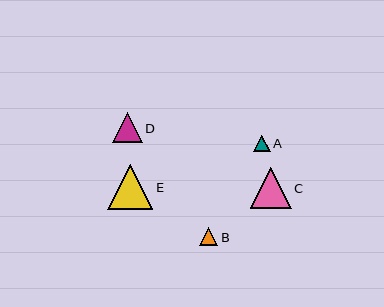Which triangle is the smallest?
Triangle A is the smallest with a size of approximately 17 pixels.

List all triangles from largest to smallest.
From largest to smallest: E, C, D, B, A.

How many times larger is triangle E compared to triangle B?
Triangle E is approximately 2.5 times the size of triangle B.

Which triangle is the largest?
Triangle E is the largest with a size of approximately 45 pixels.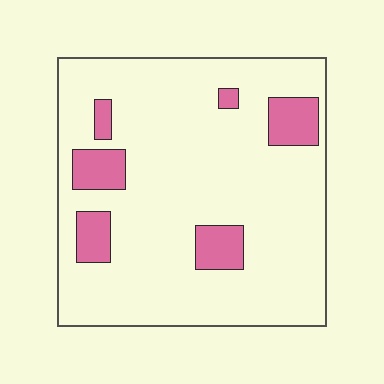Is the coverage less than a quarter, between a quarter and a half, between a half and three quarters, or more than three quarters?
Less than a quarter.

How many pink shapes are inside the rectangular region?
6.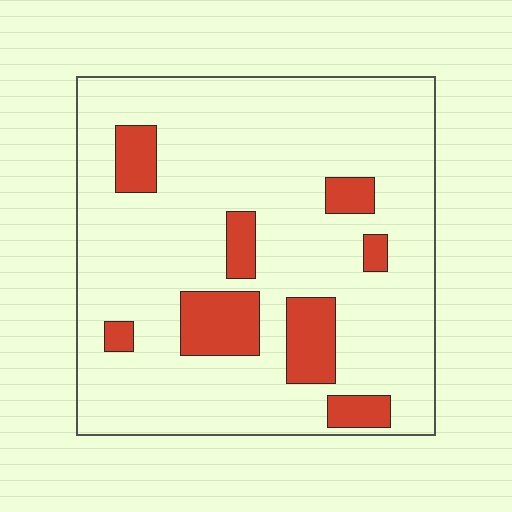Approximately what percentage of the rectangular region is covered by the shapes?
Approximately 15%.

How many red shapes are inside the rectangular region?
8.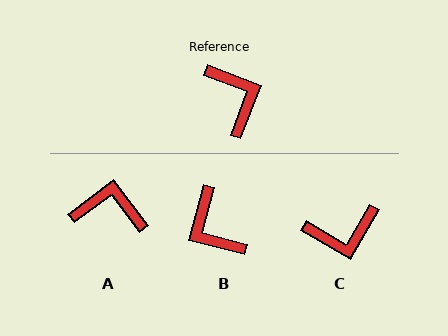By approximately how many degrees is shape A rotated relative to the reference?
Approximately 58 degrees counter-clockwise.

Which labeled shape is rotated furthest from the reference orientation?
B, about 174 degrees away.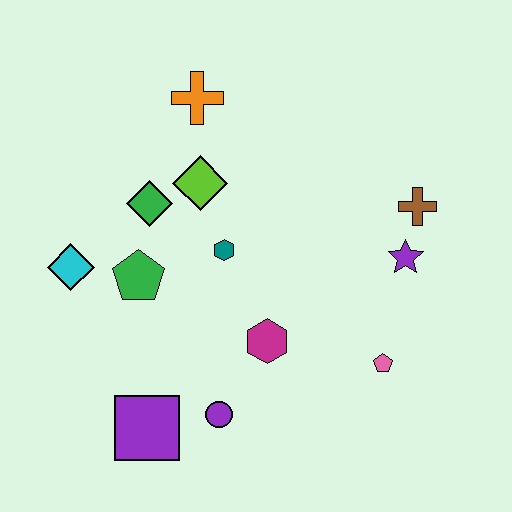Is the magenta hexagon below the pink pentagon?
No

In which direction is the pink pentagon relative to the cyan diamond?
The pink pentagon is to the right of the cyan diamond.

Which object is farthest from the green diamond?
The pink pentagon is farthest from the green diamond.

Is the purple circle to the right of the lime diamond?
Yes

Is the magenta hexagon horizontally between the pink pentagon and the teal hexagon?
Yes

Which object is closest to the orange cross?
The lime diamond is closest to the orange cross.